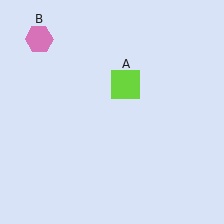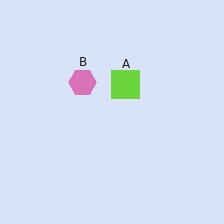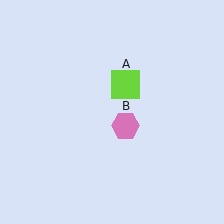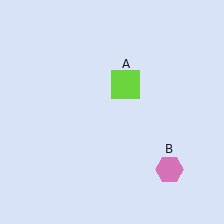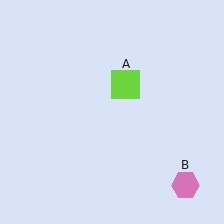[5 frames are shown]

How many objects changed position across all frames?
1 object changed position: pink hexagon (object B).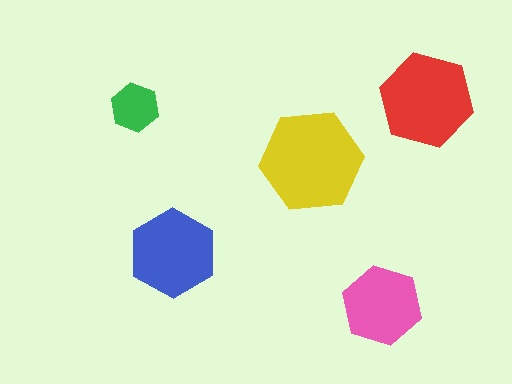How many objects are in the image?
There are 5 objects in the image.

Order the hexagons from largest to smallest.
the yellow one, the red one, the blue one, the pink one, the green one.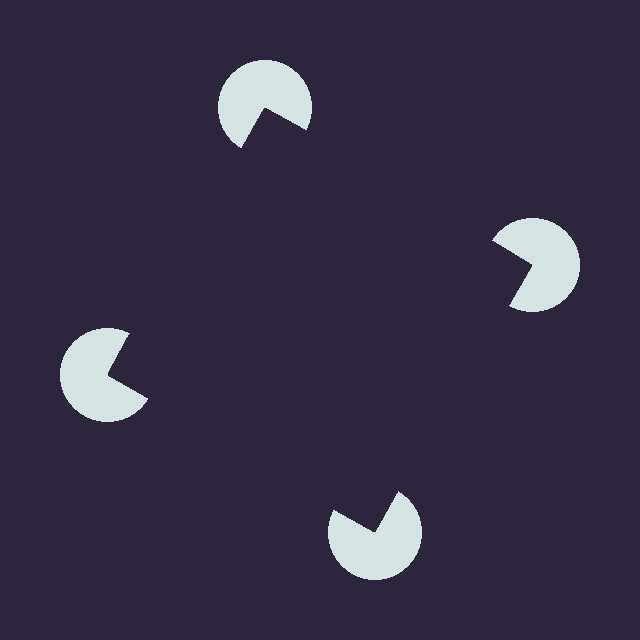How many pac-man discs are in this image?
There are 4 — one at each vertex of the illusory square.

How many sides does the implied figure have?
4 sides.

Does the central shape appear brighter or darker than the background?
It typically appears slightly darker than the background, even though no actual brightness change is drawn.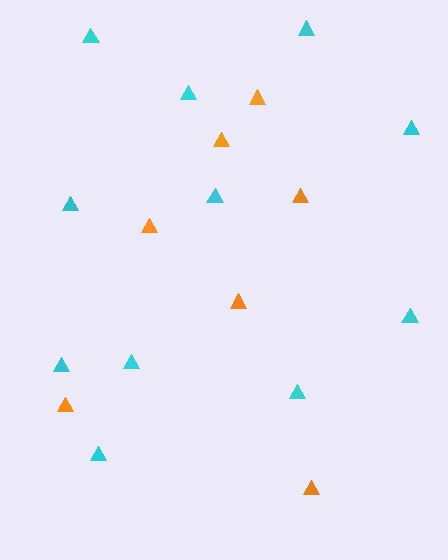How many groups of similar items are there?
There are 2 groups: one group of orange triangles (7) and one group of cyan triangles (11).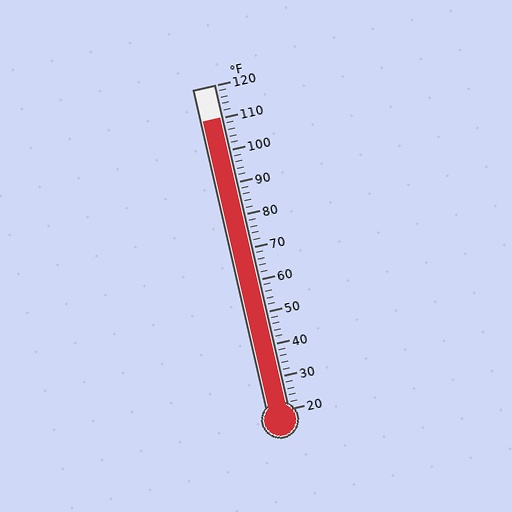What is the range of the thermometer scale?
The thermometer scale ranges from 20°F to 120°F.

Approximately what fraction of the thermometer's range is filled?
The thermometer is filled to approximately 90% of its range.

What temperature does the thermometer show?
The thermometer shows approximately 110°F.